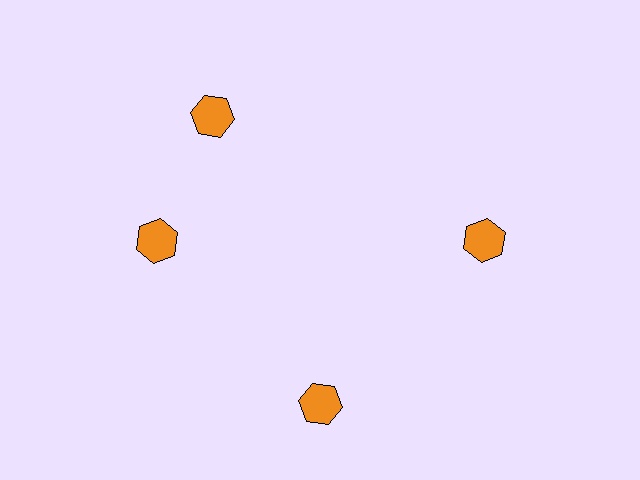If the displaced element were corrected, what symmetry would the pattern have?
It would have 4-fold rotational symmetry — the pattern would map onto itself every 90 degrees.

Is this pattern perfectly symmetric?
No. The 4 orange hexagons are arranged in a ring, but one element near the 12 o'clock position is rotated out of alignment along the ring, breaking the 4-fold rotational symmetry.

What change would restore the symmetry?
The symmetry would be restored by rotating it back into even spacing with its neighbors so that all 4 hexagons sit at equal angles and equal distance from the center.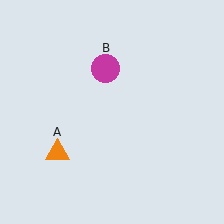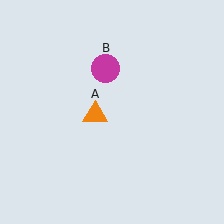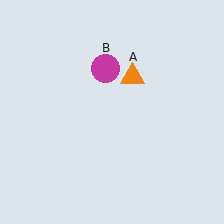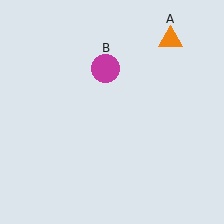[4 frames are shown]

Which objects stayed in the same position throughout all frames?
Magenta circle (object B) remained stationary.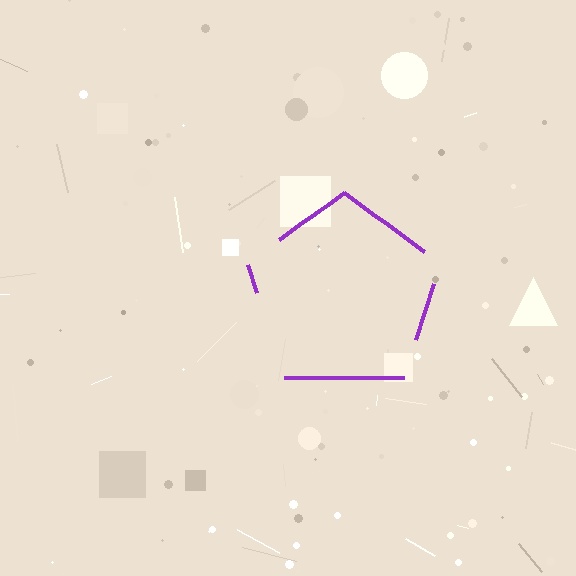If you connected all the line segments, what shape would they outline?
They would outline a pentagon.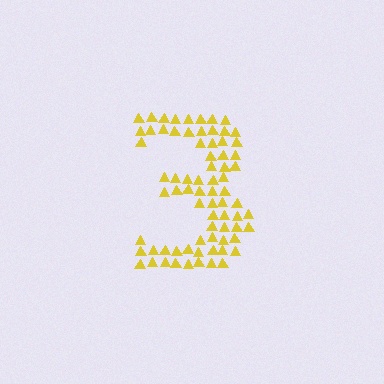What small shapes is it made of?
It is made of small triangles.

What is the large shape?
The large shape is the digit 3.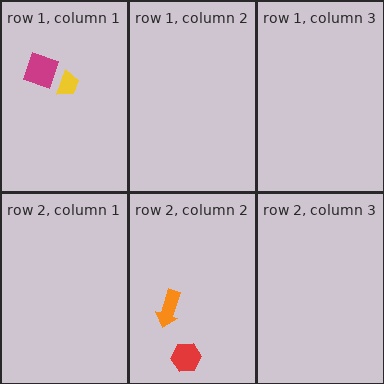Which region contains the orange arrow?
The row 2, column 2 region.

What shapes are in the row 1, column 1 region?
The magenta diamond, the yellow trapezoid.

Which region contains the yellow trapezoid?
The row 1, column 1 region.